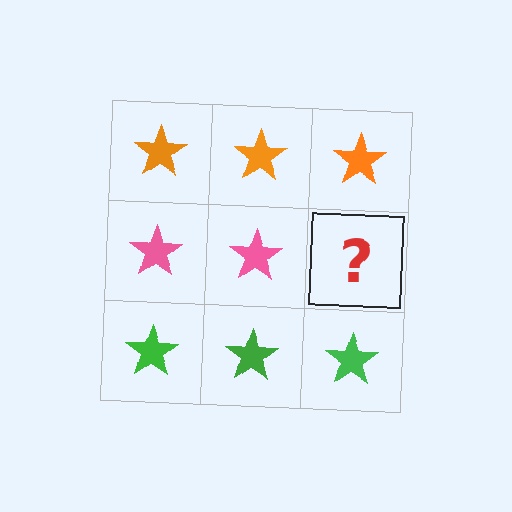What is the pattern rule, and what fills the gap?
The rule is that each row has a consistent color. The gap should be filled with a pink star.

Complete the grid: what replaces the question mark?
The question mark should be replaced with a pink star.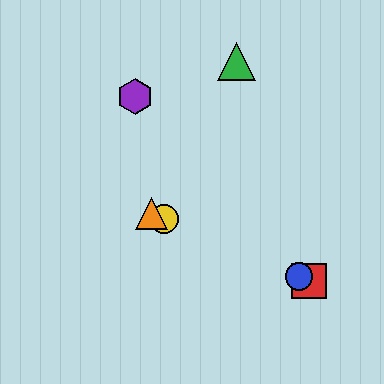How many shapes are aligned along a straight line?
4 shapes (the red square, the blue circle, the yellow circle, the orange triangle) are aligned along a straight line.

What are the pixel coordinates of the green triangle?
The green triangle is at (237, 61).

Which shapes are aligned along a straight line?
The red square, the blue circle, the yellow circle, the orange triangle are aligned along a straight line.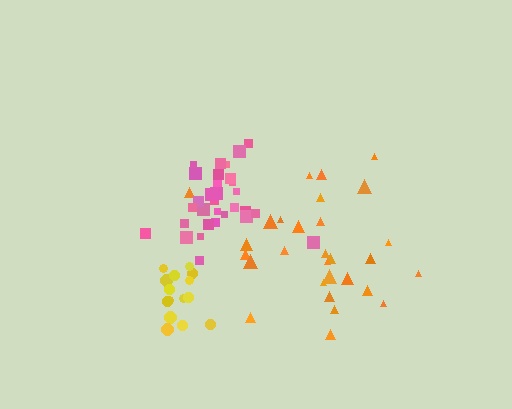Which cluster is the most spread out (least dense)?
Orange.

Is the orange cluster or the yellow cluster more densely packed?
Yellow.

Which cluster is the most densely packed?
Pink.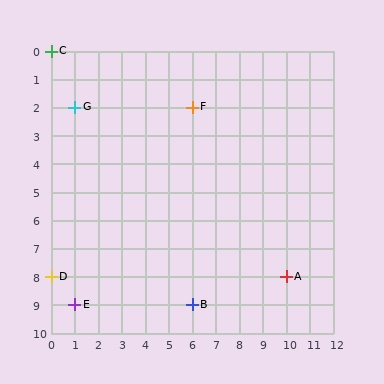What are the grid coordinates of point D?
Point D is at grid coordinates (0, 8).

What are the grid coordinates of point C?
Point C is at grid coordinates (0, 0).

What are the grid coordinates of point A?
Point A is at grid coordinates (10, 8).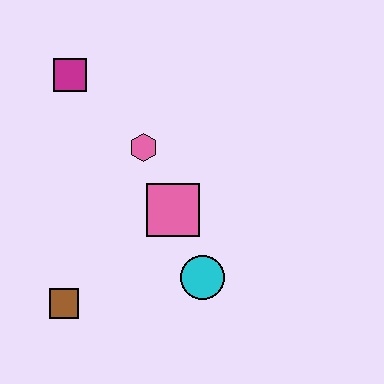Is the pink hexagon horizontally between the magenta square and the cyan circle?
Yes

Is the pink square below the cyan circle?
No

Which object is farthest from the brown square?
The magenta square is farthest from the brown square.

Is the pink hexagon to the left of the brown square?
No